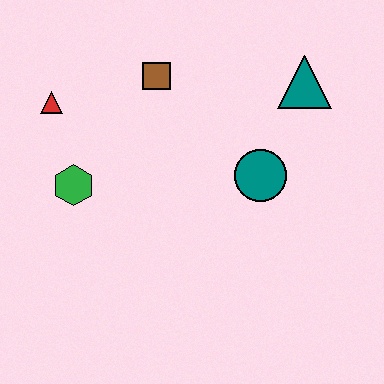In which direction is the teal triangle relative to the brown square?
The teal triangle is to the right of the brown square.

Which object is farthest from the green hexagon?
The teal triangle is farthest from the green hexagon.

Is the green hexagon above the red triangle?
No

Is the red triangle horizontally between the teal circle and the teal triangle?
No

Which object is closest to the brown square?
The red triangle is closest to the brown square.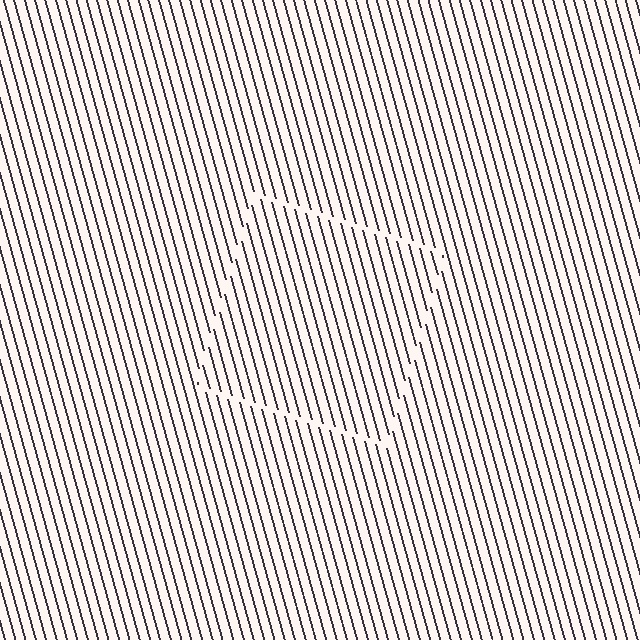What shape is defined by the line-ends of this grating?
An illusory square. The interior of the shape contains the same grating, shifted by half a period — the contour is defined by the phase discontinuity where line-ends from the inner and outer gratings abut.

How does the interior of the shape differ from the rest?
The interior of the shape contains the same grating, shifted by half a period — the contour is defined by the phase discontinuity where line-ends from the inner and outer gratings abut.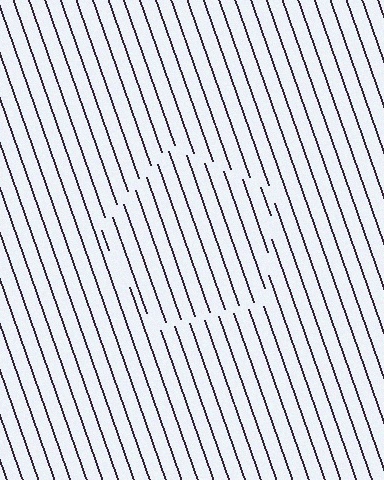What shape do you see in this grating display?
An illusory pentagon. The interior of the shape contains the same grating, shifted by half a period — the contour is defined by the phase discontinuity where line-ends from the inner and outer gratings abut.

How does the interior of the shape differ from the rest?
The interior of the shape contains the same grating, shifted by half a period — the contour is defined by the phase discontinuity where line-ends from the inner and outer gratings abut.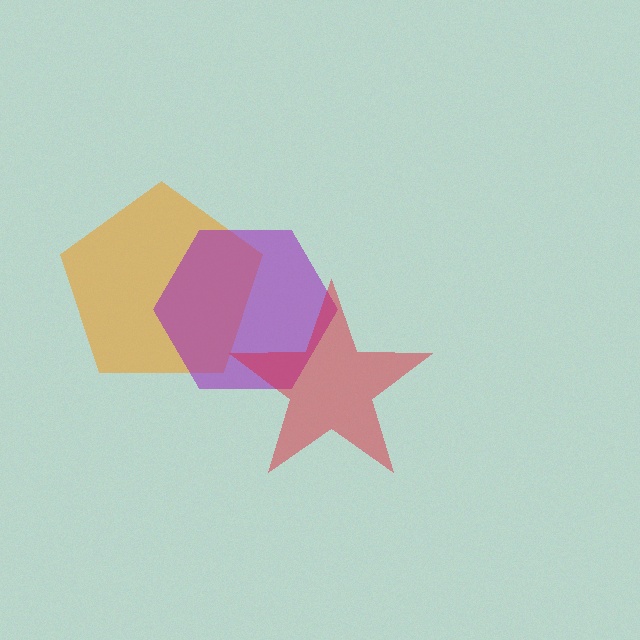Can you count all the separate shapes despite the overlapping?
Yes, there are 3 separate shapes.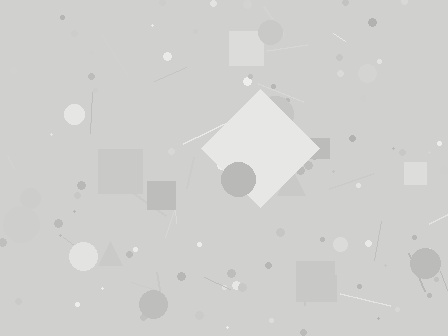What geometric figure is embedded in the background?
A diamond is embedded in the background.